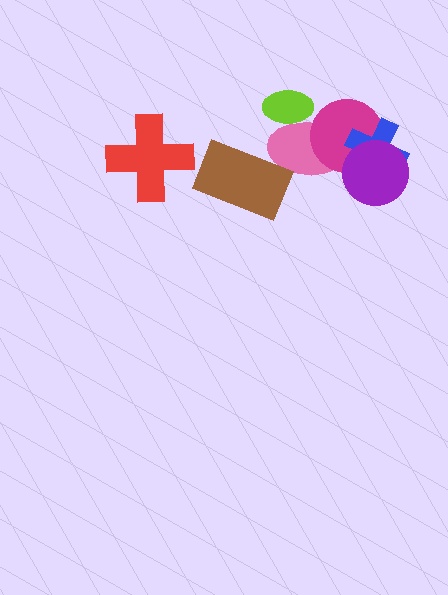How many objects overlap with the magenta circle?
3 objects overlap with the magenta circle.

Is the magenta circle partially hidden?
Yes, it is partially covered by another shape.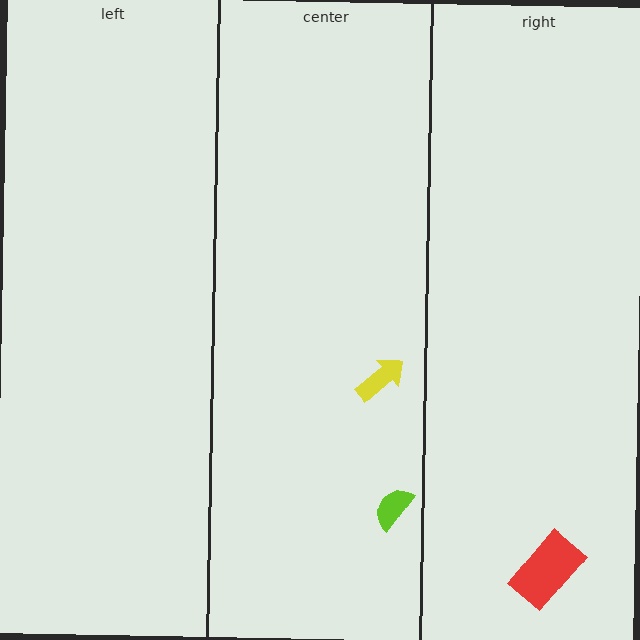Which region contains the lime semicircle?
The center region.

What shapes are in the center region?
The yellow arrow, the lime semicircle.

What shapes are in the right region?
The red rectangle.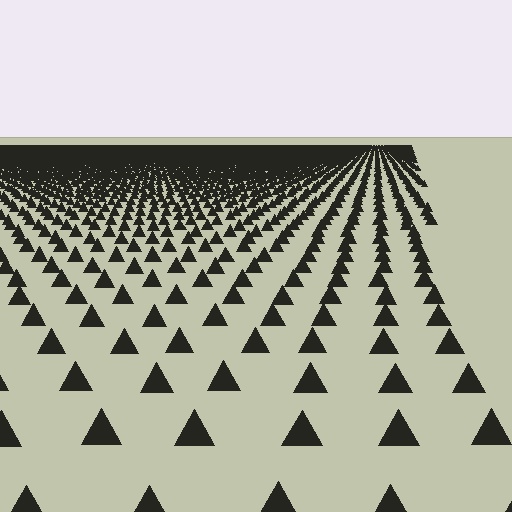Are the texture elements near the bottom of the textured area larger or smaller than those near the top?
Larger. Near the bottom, elements are closer to the viewer and appear at a bigger on-screen size.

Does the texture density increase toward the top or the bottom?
Density increases toward the top.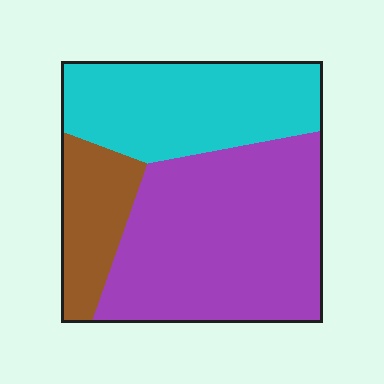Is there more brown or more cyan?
Cyan.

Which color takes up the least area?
Brown, at roughly 15%.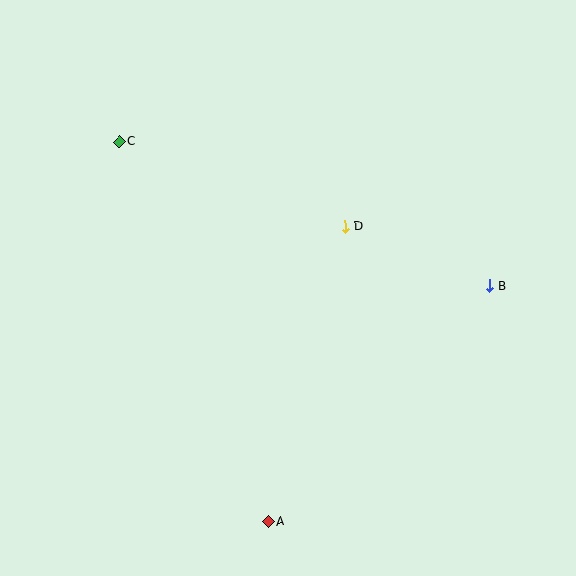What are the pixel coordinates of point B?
Point B is at (490, 286).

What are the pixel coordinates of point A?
Point A is at (268, 522).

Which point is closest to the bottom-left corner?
Point A is closest to the bottom-left corner.